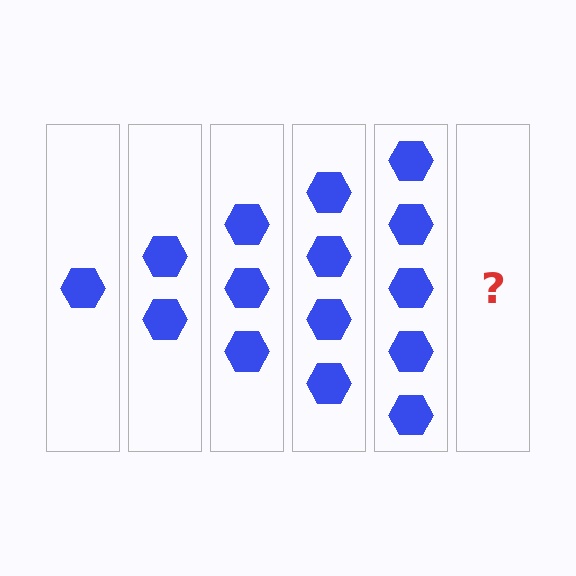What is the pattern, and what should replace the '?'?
The pattern is that each step adds one more hexagon. The '?' should be 6 hexagons.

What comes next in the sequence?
The next element should be 6 hexagons.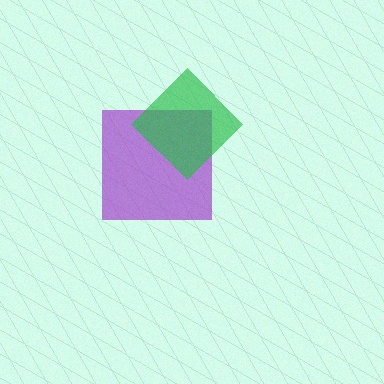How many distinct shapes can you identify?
There are 2 distinct shapes: a purple square, a green diamond.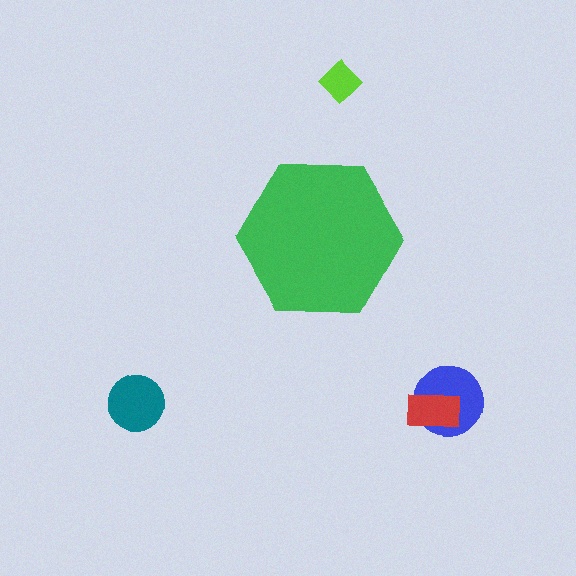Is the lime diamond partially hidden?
No, the lime diamond is fully visible.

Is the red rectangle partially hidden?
No, the red rectangle is fully visible.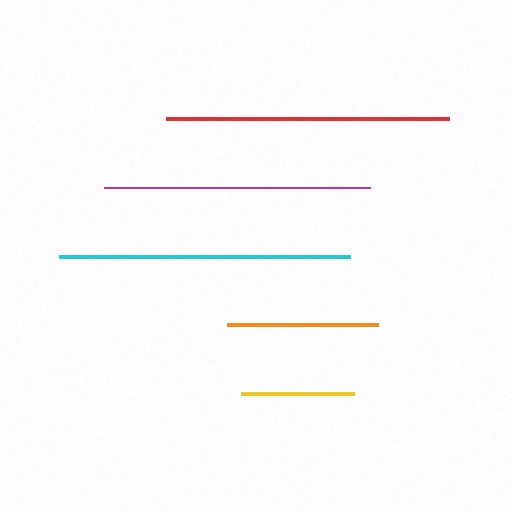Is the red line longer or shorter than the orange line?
The red line is longer than the orange line.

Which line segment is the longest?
The cyan line is the longest at approximately 291 pixels.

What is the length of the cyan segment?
The cyan segment is approximately 291 pixels long.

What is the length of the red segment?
The red segment is approximately 283 pixels long.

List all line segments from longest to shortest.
From longest to shortest: cyan, red, magenta, orange, yellow.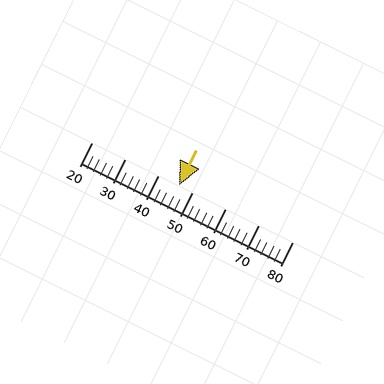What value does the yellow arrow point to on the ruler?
The yellow arrow points to approximately 46.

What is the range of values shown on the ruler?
The ruler shows values from 20 to 80.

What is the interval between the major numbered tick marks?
The major tick marks are spaced 10 units apart.